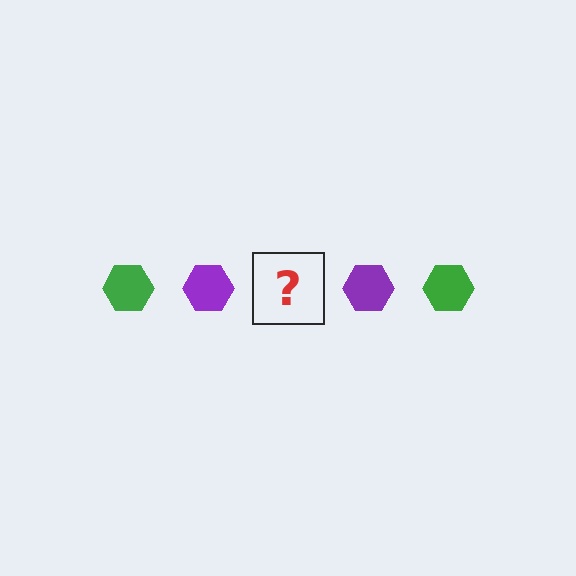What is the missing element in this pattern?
The missing element is a green hexagon.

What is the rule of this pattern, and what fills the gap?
The rule is that the pattern cycles through green, purple hexagons. The gap should be filled with a green hexagon.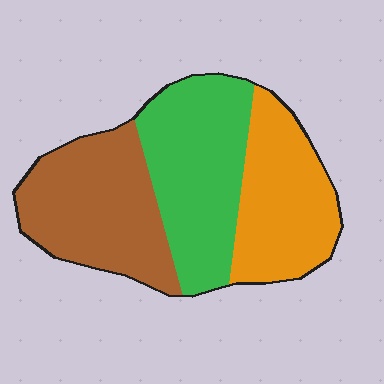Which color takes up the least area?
Orange, at roughly 30%.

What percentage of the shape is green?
Green covers roughly 35% of the shape.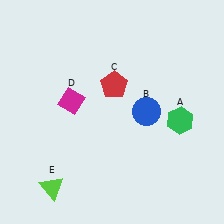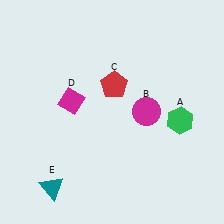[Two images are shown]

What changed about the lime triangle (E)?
In Image 1, E is lime. In Image 2, it changed to teal.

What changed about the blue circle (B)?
In Image 1, B is blue. In Image 2, it changed to magenta.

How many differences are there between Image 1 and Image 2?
There are 2 differences between the two images.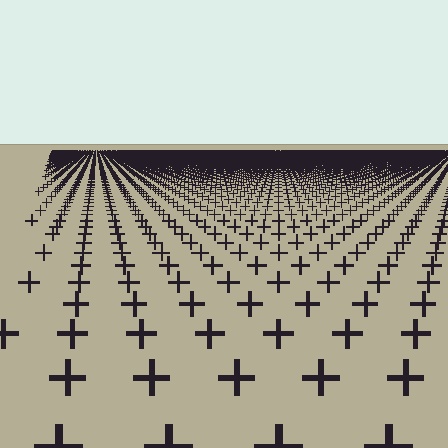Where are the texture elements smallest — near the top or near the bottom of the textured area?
Near the top.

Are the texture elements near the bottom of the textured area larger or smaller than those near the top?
Larger. Near the bottom, elements are closer to the viewer and appear at a bigger on-screen size.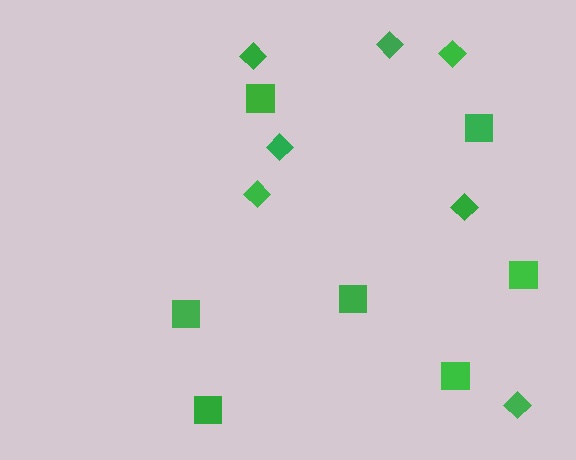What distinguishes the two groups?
There are 2 groups: one group of diamonds (7) and one group of squares (7).